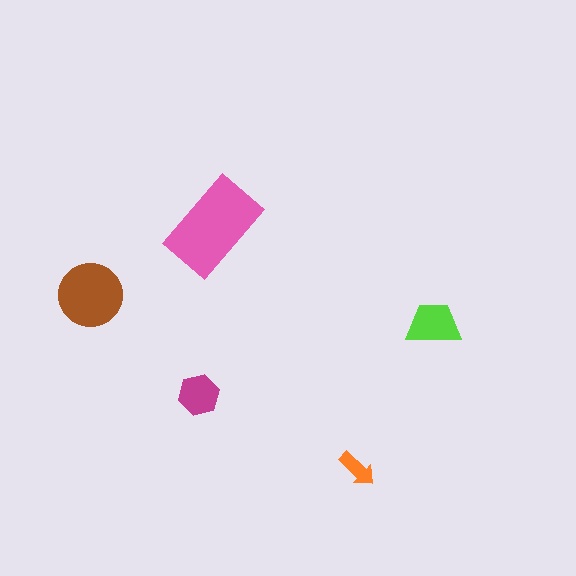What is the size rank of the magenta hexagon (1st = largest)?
4th.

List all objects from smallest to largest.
The orange arrow, the magenta hexagon, the lime trapezoid, the brown circle, the pink rectangle.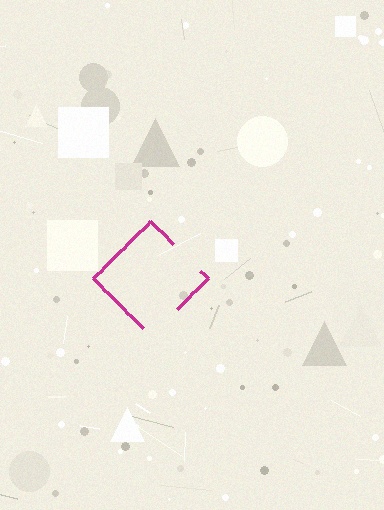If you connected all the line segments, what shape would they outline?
They would outline a diamond.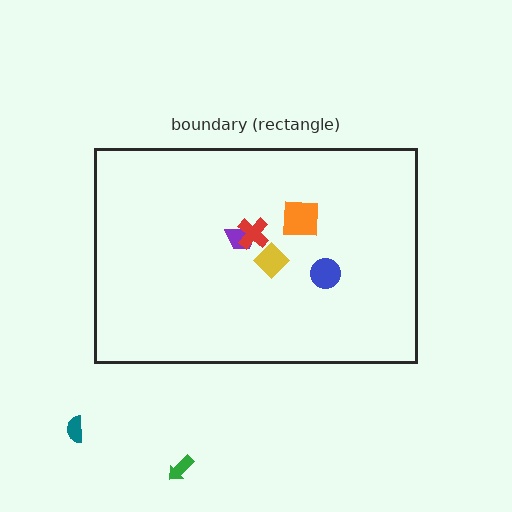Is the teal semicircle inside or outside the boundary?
Outside.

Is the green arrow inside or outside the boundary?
Outside.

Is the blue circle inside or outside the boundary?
Inside.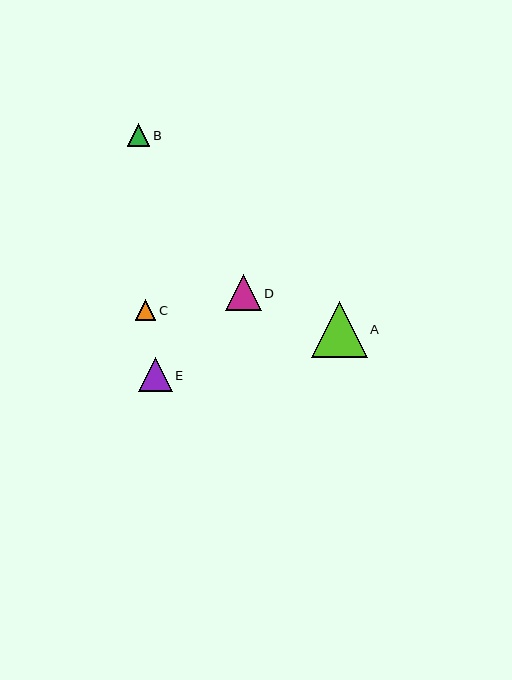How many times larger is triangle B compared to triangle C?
Triangle B is approximately 1.1 times the size of triangle C.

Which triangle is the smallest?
Triangle C is the smallest with a size of approximately 20 pixels.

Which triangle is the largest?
Triangle A is the largest with a size of approximately 56 pixels.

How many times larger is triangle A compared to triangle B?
Triangle A is approximately 2.5 times the size of triangle B.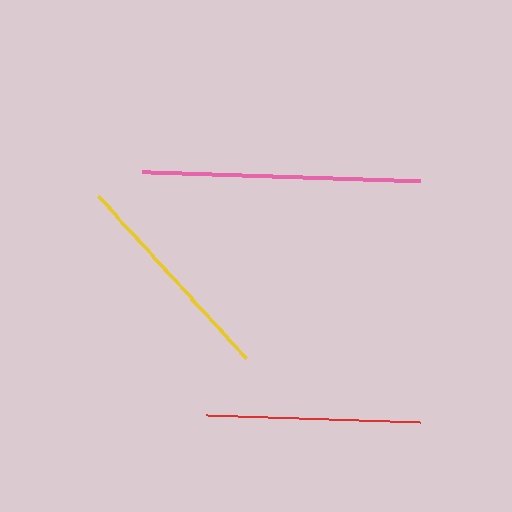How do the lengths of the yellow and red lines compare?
The yellow and red lines are approximately the same length.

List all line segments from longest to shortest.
From longest to shortest: pink, yellow, red.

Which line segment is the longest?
The pink line is the longest at approximately 279 pixels.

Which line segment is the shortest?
The red line is the shortest at approximately 214 pixels.